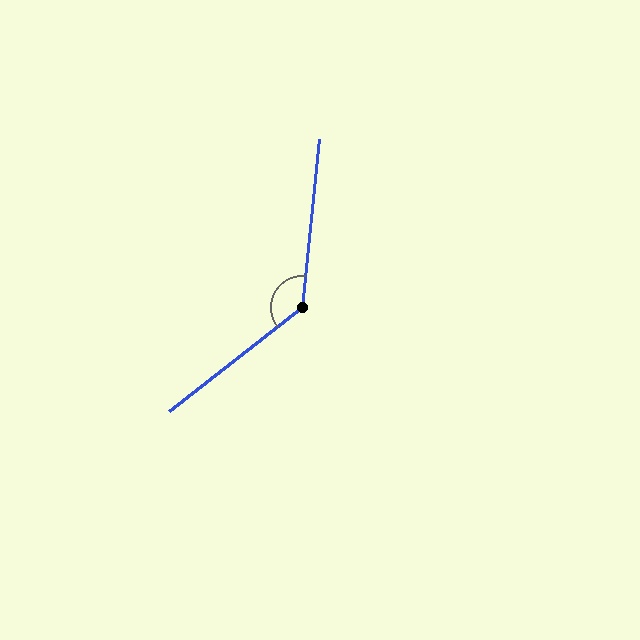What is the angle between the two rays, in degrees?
Approximately 134 degrees.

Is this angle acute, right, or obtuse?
It is obtuse.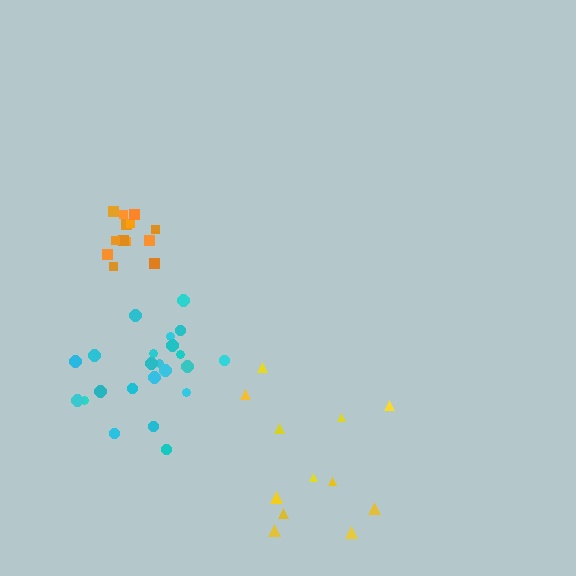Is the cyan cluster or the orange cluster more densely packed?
Orange.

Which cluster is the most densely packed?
Orange.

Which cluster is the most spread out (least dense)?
Yellow.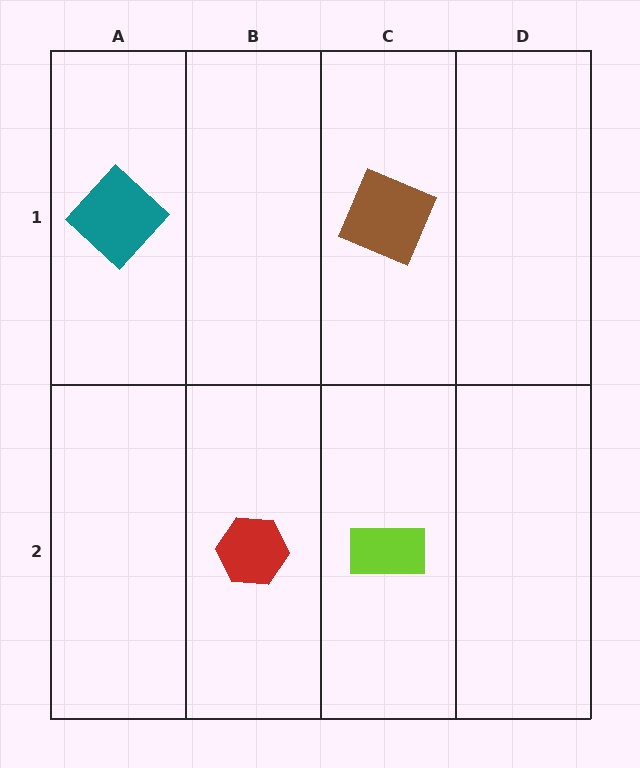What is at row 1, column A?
A teal diamond.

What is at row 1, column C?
A brown square.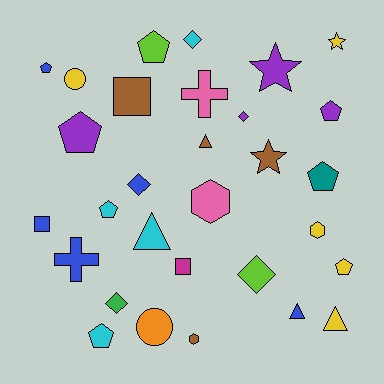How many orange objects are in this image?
There is 1 orange object.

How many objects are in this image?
There are 30 objects.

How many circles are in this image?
There are 2 circles.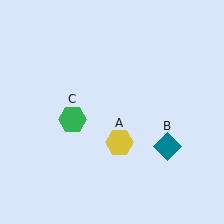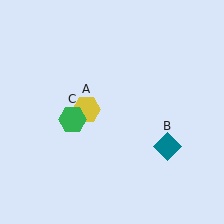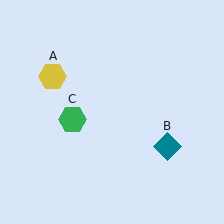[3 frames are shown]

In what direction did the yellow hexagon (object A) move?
The yellow hexagon (object A) moved up and to the left.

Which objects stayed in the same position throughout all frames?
Teal diamond (object B) and green hexagon (object C) remained stationary.